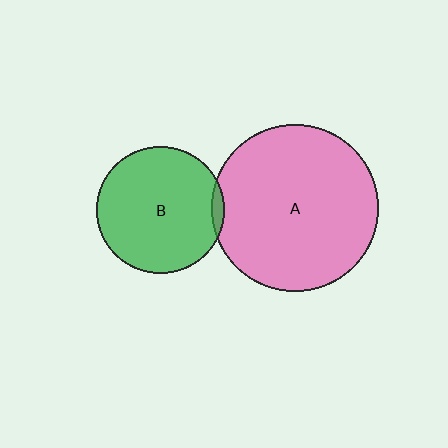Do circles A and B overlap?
Yes.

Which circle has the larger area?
Circle A (pink).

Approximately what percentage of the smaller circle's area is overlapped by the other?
Approximately 5%.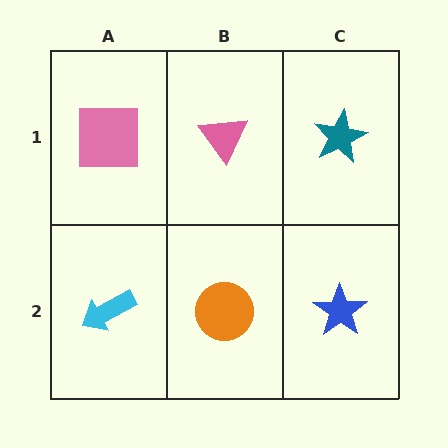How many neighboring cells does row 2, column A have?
2.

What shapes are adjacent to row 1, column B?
An orange circle (row 2, column B), a pink square (row 1, column A), a teal star (row 1, column C).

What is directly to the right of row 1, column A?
A pink triangle.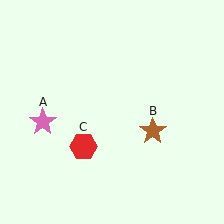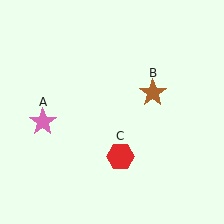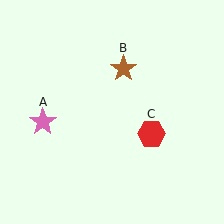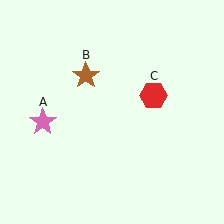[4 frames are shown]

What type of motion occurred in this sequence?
The brown star (object B), red hexagon (object C) rotated counterclockwise around the center of the scene.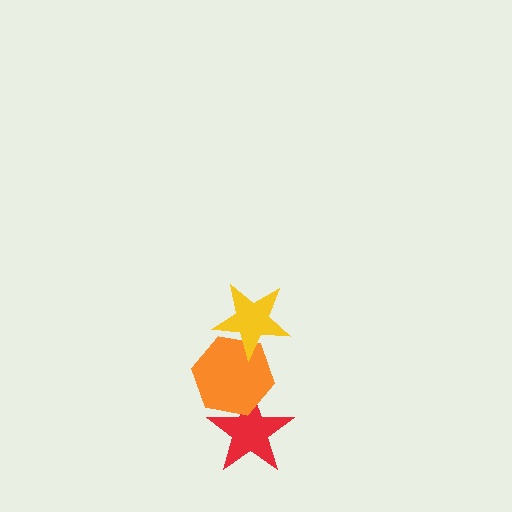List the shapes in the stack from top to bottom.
From top to bottom: the yellow star, the orange hexagon, the red star.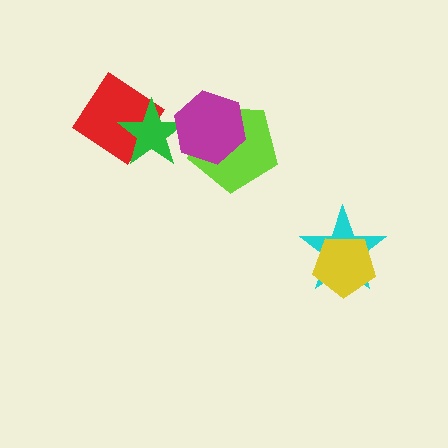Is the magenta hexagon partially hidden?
No, no other shape covers it.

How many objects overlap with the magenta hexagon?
2 objects overlap with the magenta hexagon.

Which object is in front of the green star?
The magenta hexagon is in front of the green star.